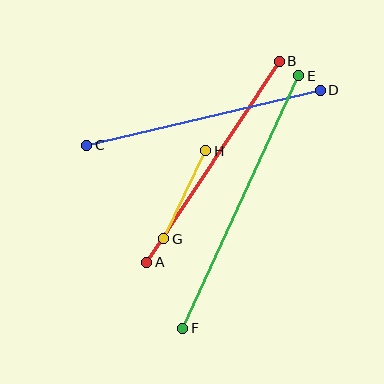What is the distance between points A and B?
The distance is approximately 241 pixels.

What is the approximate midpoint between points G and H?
The midpoint is at approximately (185, 195) pixels.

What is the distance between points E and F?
The distance is approximately 278 pixels.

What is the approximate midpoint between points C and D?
The midpoint is at approximately (204, 118) pixels.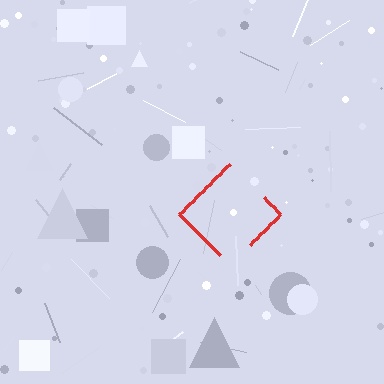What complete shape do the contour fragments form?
The contour fragments form a diamond.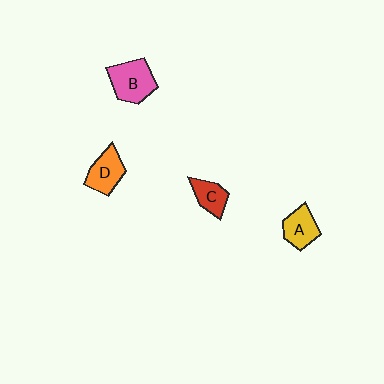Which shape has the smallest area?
Shape C (red).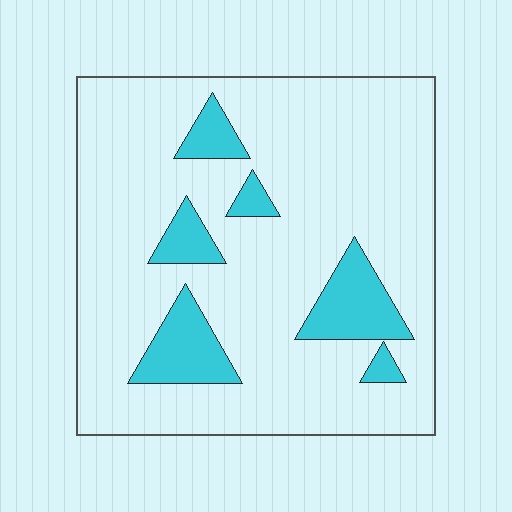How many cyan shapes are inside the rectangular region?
6.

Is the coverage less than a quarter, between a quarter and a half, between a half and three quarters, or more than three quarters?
Less than a quarter.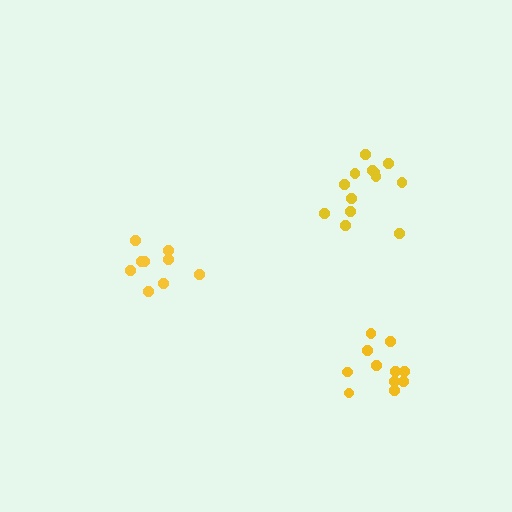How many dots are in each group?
Group 1: 9 dots, Group 2: 13 dots, Group 3: 11 dots (33 total).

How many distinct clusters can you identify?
There are 3 distinct clusters.